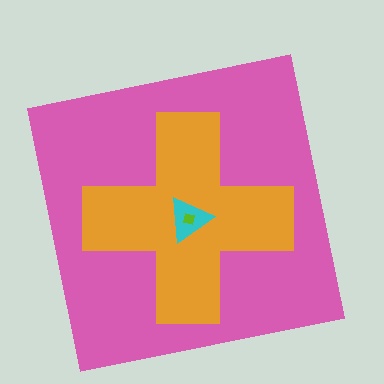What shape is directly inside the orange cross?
The cyan triangle.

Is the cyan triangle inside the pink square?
Yes.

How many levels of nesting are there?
4.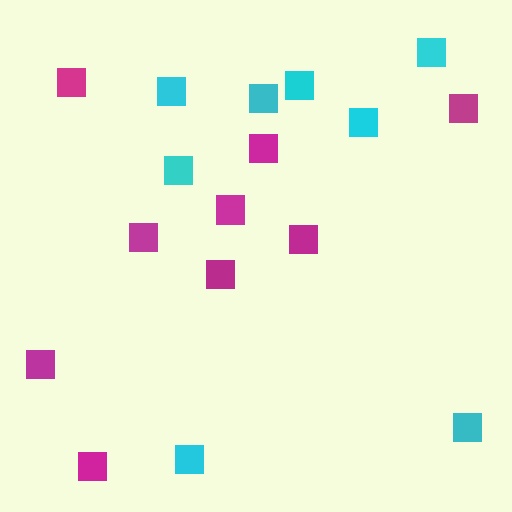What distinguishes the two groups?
There are 2 groups: one group of cyan squares (8) and one group of magenta squares (9).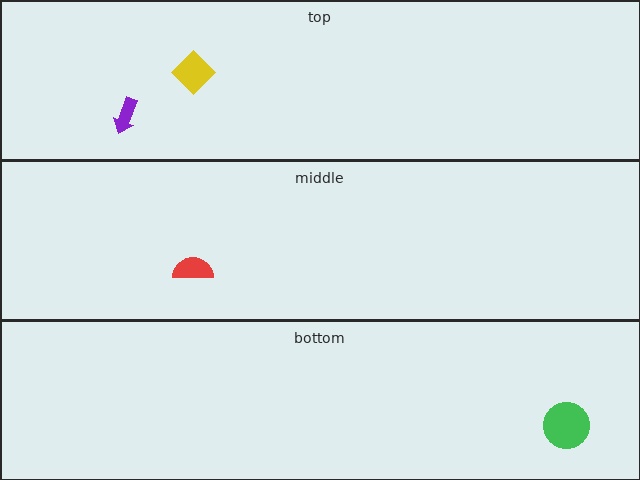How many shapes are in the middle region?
1.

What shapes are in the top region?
The yellow diamond, the purple arrow.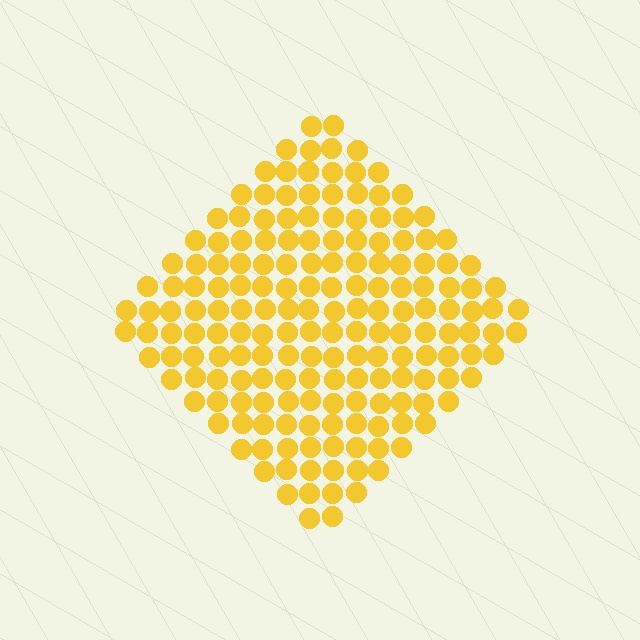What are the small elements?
The small elements are circles.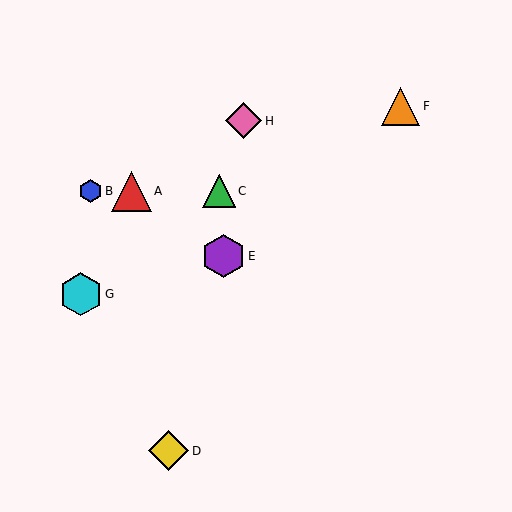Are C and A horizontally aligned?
Yes, both are at y≈191.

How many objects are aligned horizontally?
3 objects (A, B, C) are aligned horizontally.